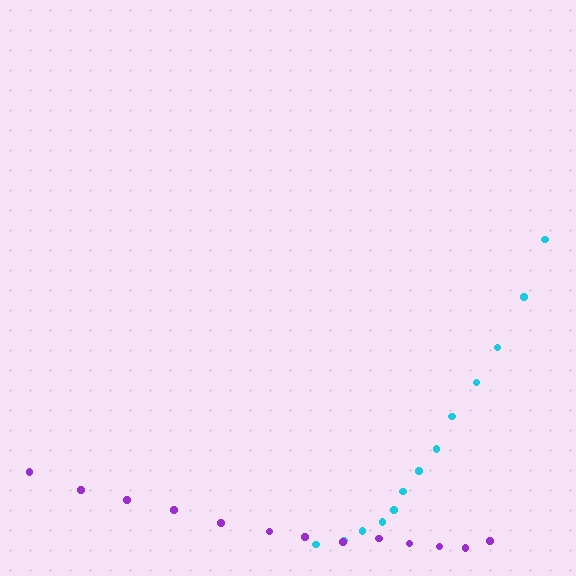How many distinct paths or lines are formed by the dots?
There are 2 distinct paths.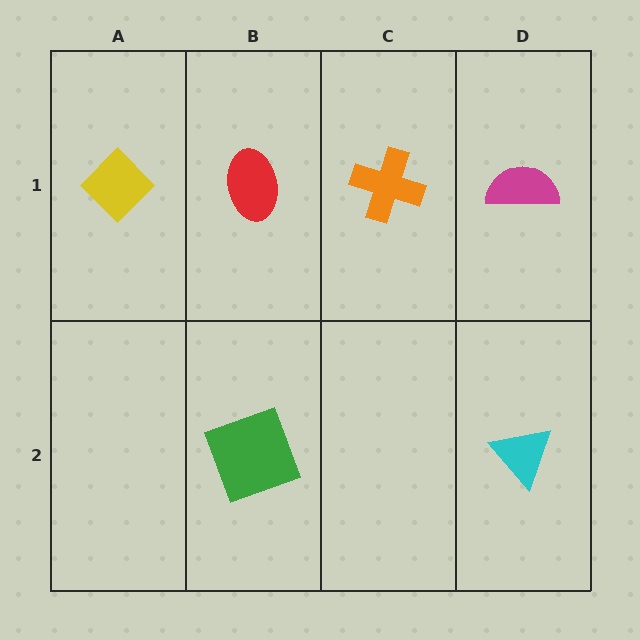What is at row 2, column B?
A green square.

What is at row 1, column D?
A magenta semicircle.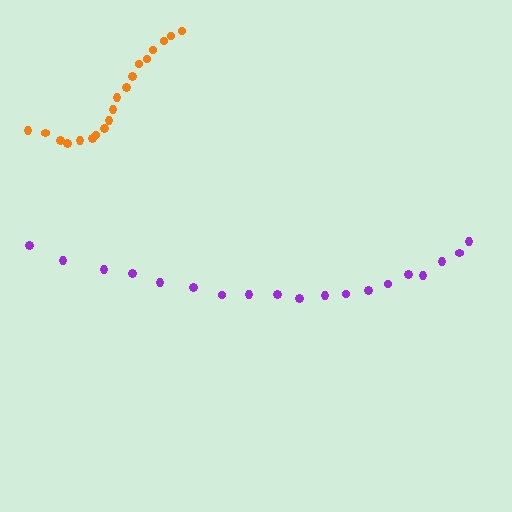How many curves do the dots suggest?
There are 2 distinct paths.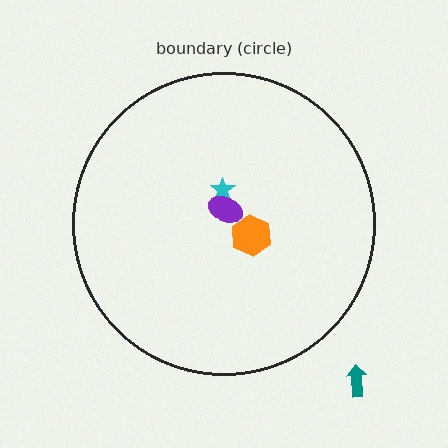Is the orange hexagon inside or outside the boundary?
Inside.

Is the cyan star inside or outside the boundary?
Inside.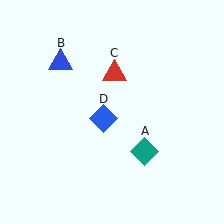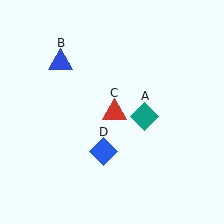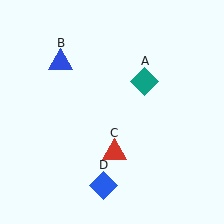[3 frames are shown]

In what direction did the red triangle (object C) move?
The red triangle (object C) moved down.